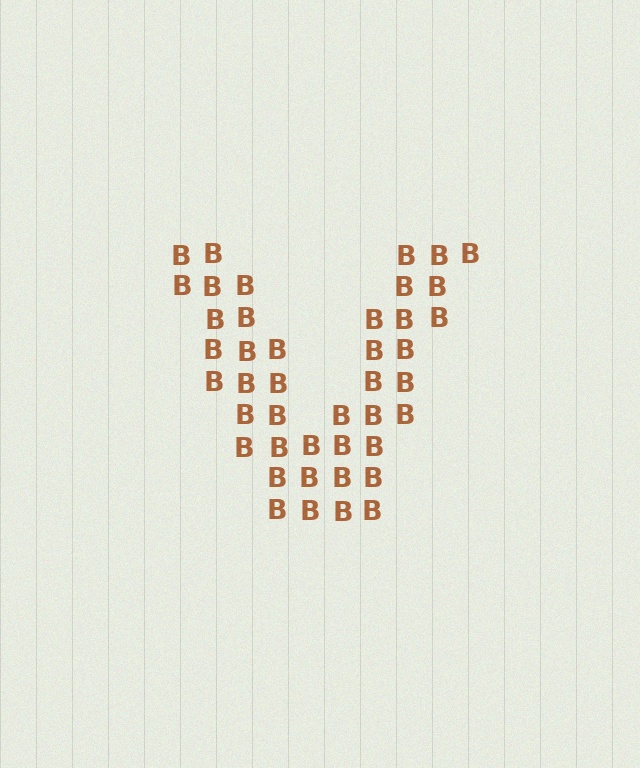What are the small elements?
The small elements are letter B's.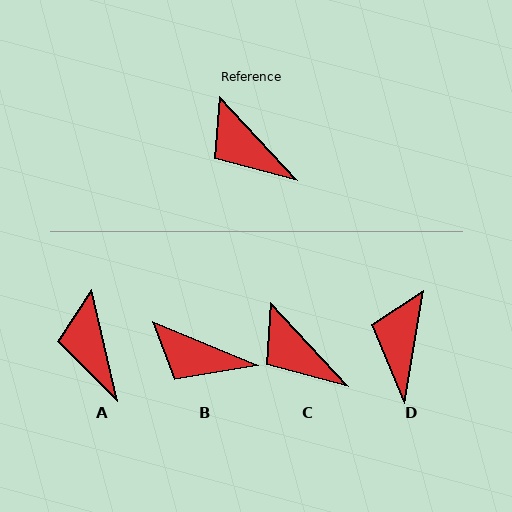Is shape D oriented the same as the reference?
No, it is off by about 53 degrees.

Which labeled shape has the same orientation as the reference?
C.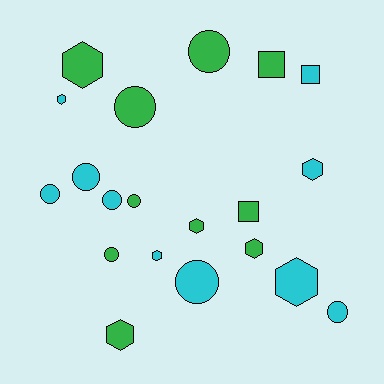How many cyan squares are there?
There is 1 cyan square.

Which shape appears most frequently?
Circle, with 9 objects.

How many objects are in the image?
There are 20 objects.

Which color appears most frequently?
Green, with 10 objects.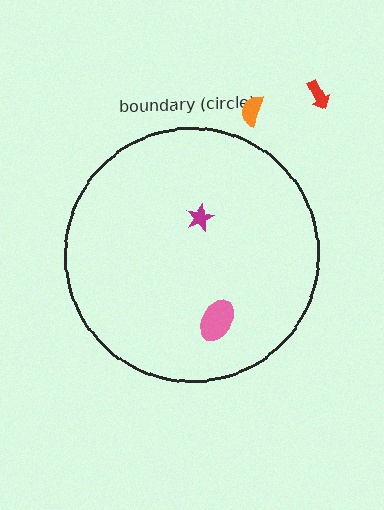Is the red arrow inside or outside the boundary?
Outside.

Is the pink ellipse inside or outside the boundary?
Inside.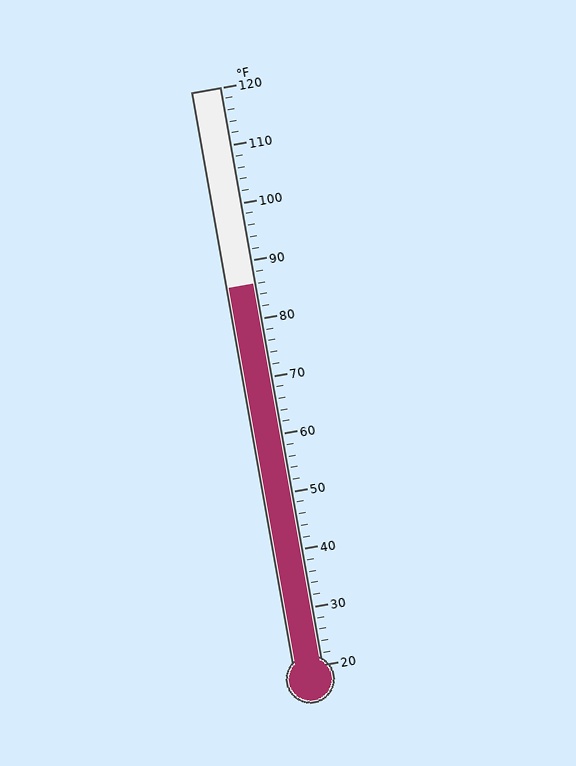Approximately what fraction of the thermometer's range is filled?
The thermometer is filled to approximately 65% of its range.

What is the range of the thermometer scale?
The thermometer scale ranges from 20°F to 120°F.